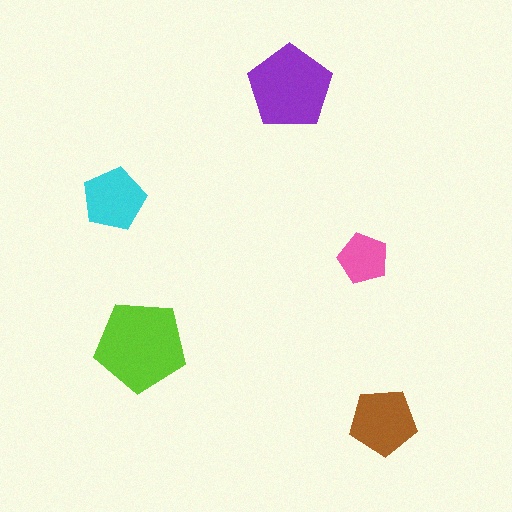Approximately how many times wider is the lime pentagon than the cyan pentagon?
About 1.5 times wider.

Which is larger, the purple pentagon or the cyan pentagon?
The purple one.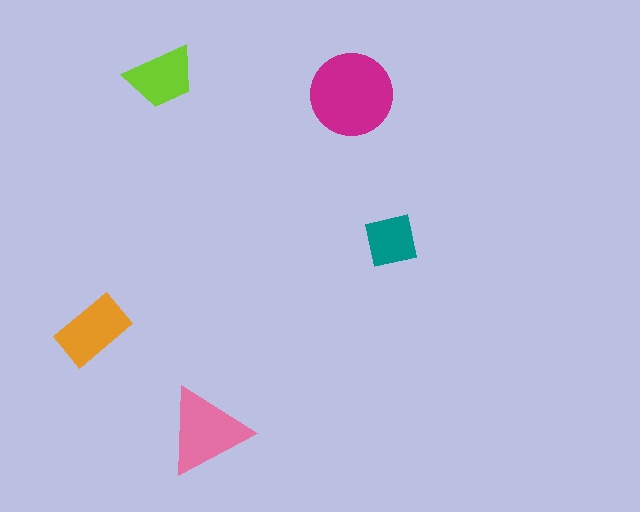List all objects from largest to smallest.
The magenta circle, the pink triangle, the orange rectangle, the lime trapezoid, the teal square.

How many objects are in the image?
There are 5 objects in the image.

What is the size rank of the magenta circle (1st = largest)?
1st.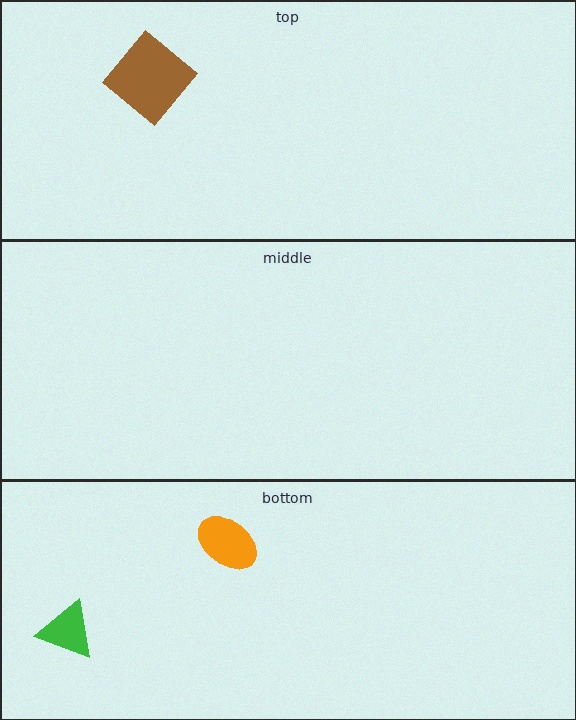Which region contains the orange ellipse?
The bottom region.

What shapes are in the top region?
The brown diamond.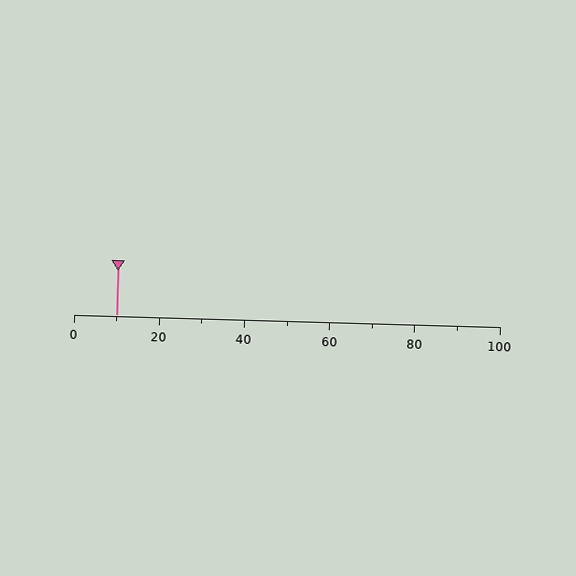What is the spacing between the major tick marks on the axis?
The major ticks are spaced 20 apart.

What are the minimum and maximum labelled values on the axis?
The axis runs from 0 to 100.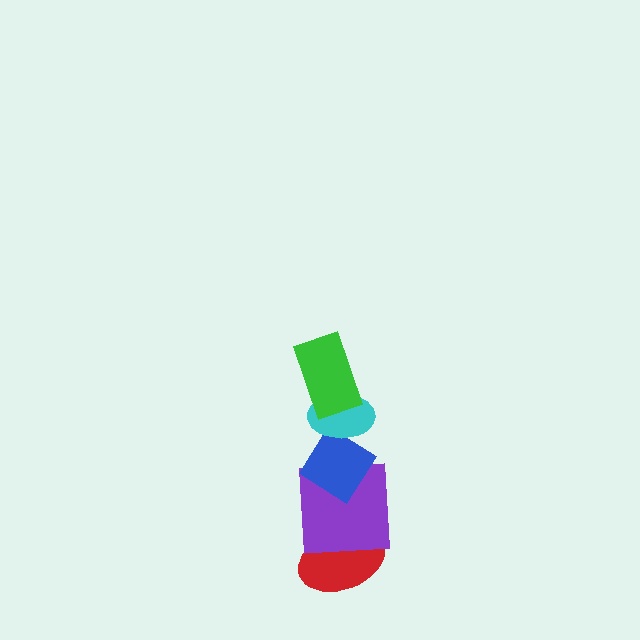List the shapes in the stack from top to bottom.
From top to bottom: the green rectangle, the cyan ellipse, the blue diamond, the purple square, the red ellipse.